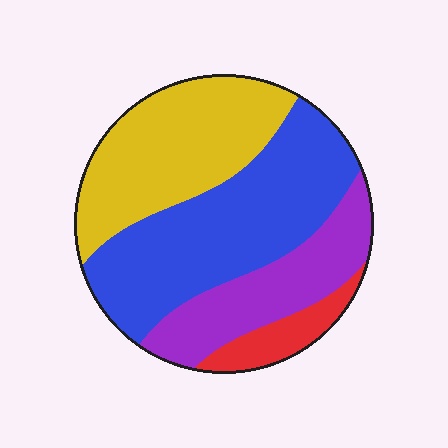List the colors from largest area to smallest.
From largest to smallest: blue, yellow, purple, red.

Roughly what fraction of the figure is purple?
Purple covers roughly 20% of the figure.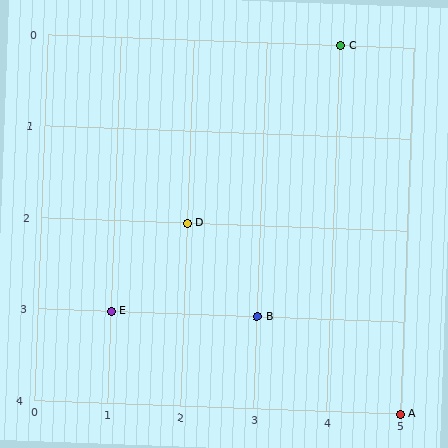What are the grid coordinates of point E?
Point E is at grid coordinates (1, 3).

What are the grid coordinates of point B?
Point B is at grid coordinates (3, 3).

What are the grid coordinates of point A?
Point A is at grid coordinates (5, 4).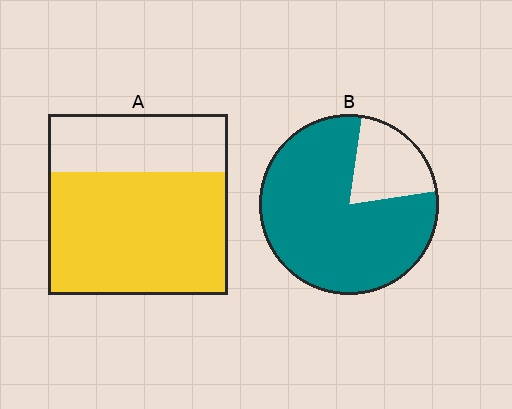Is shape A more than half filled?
Yes.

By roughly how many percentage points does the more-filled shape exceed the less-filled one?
By roughly 10 percentage points (B over A).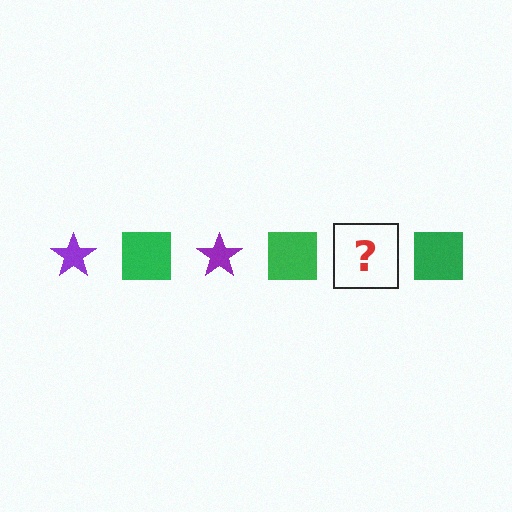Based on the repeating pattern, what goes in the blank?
The blank should be a purple star.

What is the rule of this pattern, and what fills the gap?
The rule is that the pattern alternates between purple star and green square. The gap should be filled with a purple star.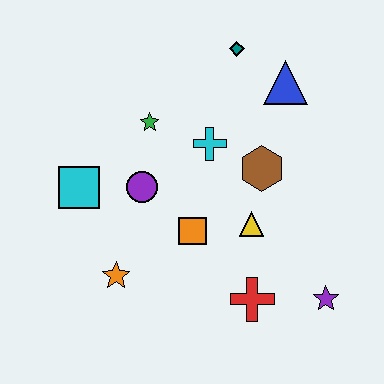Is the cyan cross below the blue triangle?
Yes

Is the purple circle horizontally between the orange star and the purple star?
Yes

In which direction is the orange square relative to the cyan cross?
The orange square is below the cyan cross.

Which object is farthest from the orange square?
The teal diamond is farthest from the orange square.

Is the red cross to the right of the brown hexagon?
No